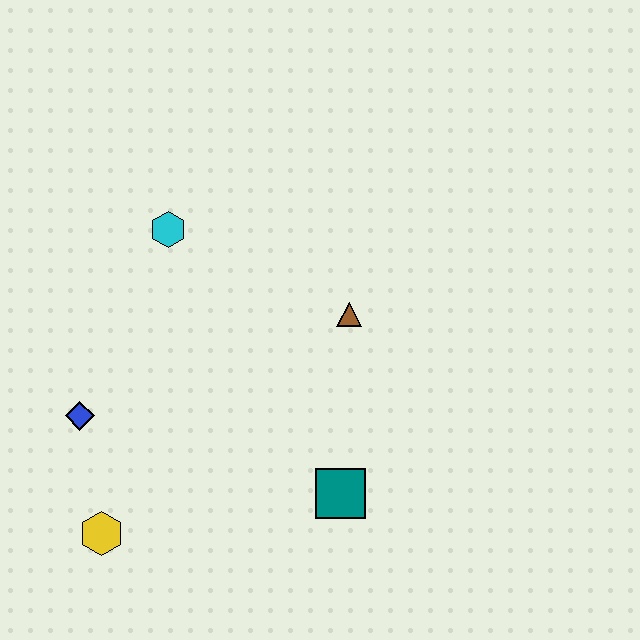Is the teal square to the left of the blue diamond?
No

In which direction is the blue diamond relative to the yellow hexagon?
The blue diamond is above the yellow hexagon.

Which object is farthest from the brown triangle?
The yellow hexagon is farthest from the brown triangle.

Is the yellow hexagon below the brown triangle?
Yes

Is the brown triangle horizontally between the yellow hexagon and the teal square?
No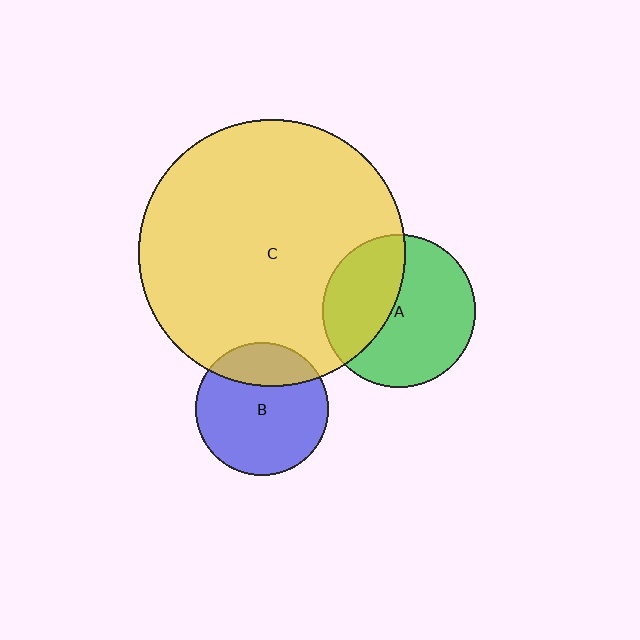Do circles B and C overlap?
Yes.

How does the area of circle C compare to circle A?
Approximately 3.0 times.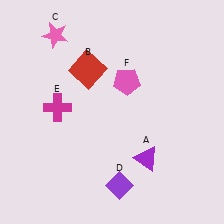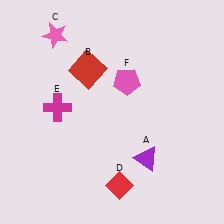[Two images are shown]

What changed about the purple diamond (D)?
In Image 1, D is purple. In Image 2, it changed to red.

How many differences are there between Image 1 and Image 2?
There is 1 difference between the two images.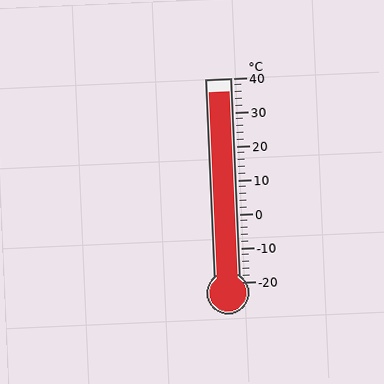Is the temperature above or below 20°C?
The temperature is above 20°C.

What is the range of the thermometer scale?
The thermometer scale ranges from -20°C to 40°C.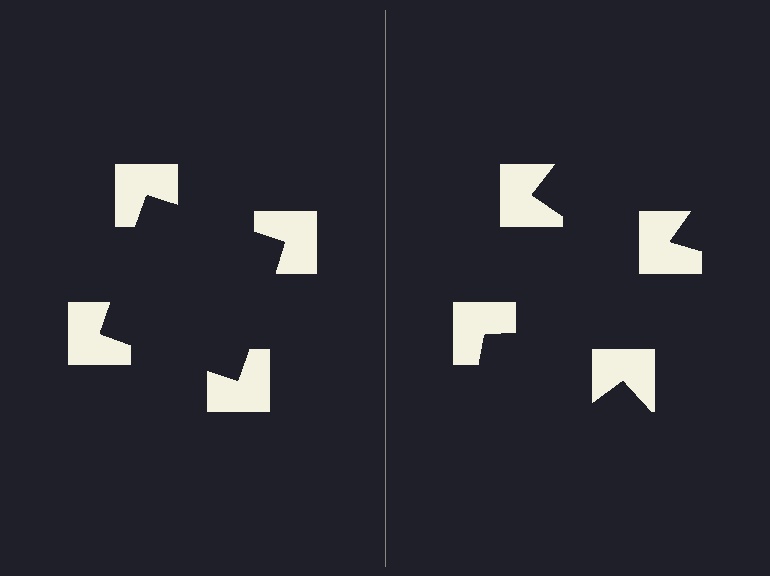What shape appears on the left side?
An illusory square.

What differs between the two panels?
The notched squares are positioned identically on both sides; only the wedge orientations differ. On the left they align to a square; on the right they are misaligned.